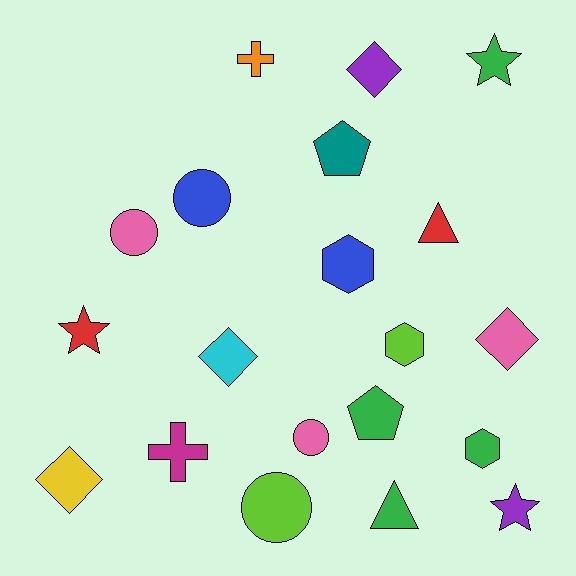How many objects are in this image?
There are 20 objects.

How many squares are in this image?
There are no squares.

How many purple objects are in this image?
There are 2 purple objects.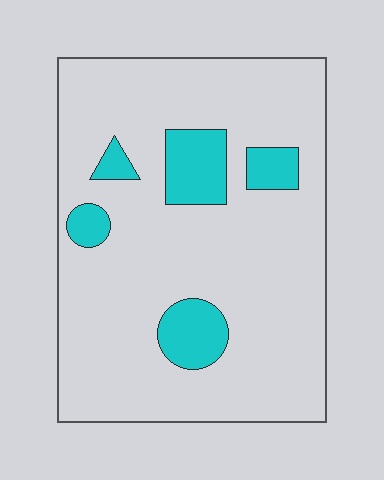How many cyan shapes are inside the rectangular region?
5.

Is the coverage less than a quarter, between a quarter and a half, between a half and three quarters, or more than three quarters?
Less than a quarter.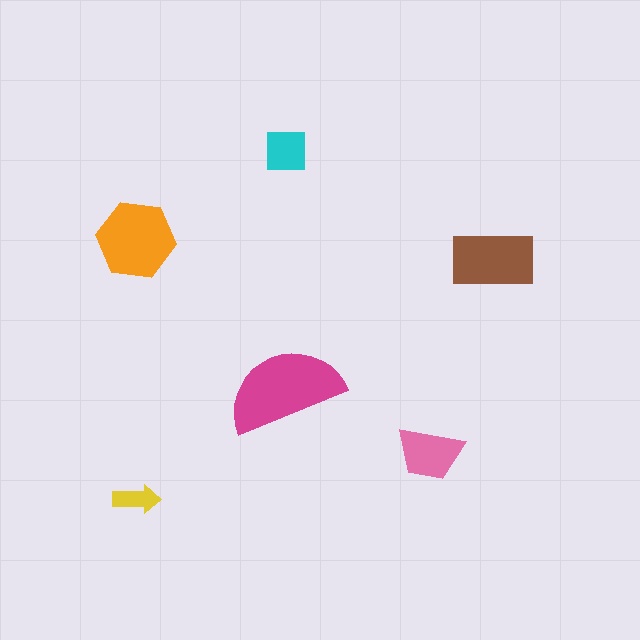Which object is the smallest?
The yellow arrow.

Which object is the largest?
The magenta semicircle.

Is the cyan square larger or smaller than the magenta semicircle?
Smaller.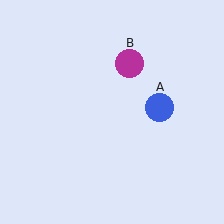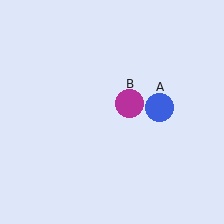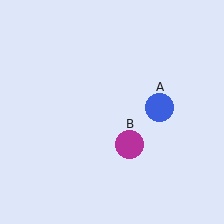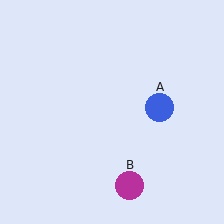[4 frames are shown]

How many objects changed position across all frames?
1 object changed position: magenta circle (object B).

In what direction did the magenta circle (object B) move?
The magenta circle (object B) moved down.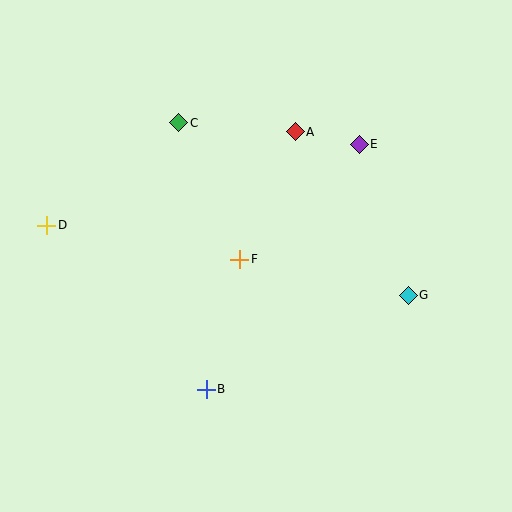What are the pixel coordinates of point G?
Point G is at (408, 295).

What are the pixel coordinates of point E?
Point E is at (359, 144).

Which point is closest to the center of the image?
Point F at (240, 259) is closest to the center.